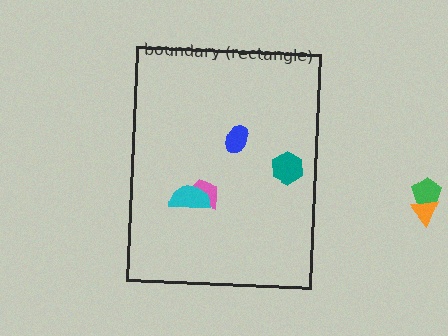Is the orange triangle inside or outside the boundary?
Outside.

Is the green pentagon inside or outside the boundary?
Outside.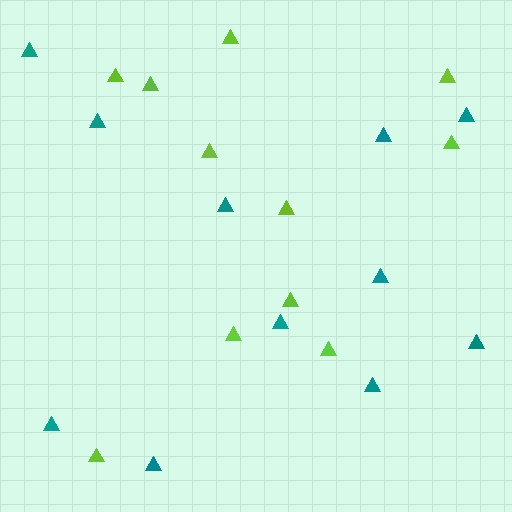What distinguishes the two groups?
There are 2 groups: one group of lime triangles (11) and one group of teal triangles (11).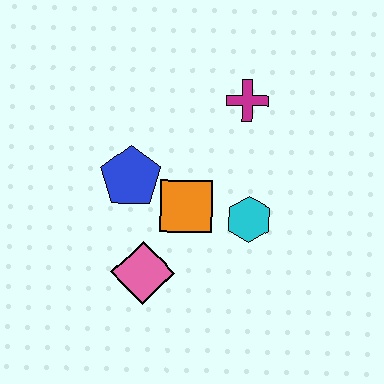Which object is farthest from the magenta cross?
The pink diamond is farthest from the magenta cross.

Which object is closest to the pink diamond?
The orange square is closest to the pink diamond.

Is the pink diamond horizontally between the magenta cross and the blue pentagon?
Yes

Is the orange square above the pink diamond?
Yes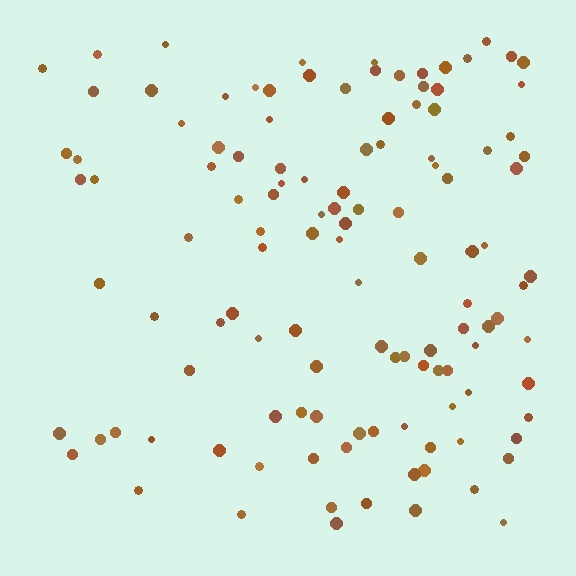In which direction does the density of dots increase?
From left to right, with the right side densest.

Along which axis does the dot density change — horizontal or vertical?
Horizontal.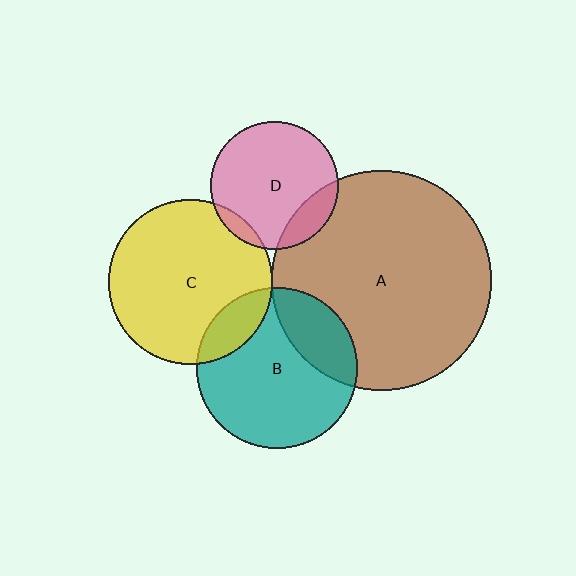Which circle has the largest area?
Circle A (brown).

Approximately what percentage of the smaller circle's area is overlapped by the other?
Approximately 5%.